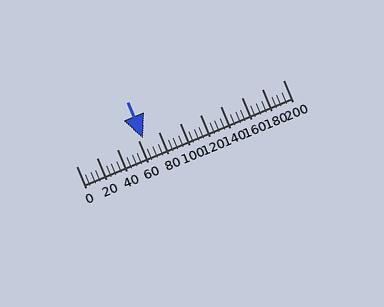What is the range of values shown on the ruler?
The ruler shows values from 0 to 200.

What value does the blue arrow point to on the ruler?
The blue arrow points to approximately 65.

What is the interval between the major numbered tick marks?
The major tick marks are spaced 20 units apart.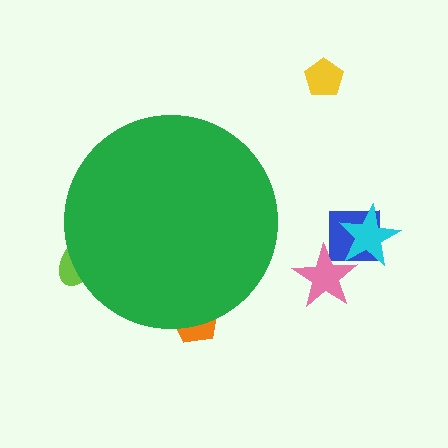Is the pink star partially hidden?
No, the pink star is fully visible.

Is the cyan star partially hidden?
No, the cyan star is fully visible.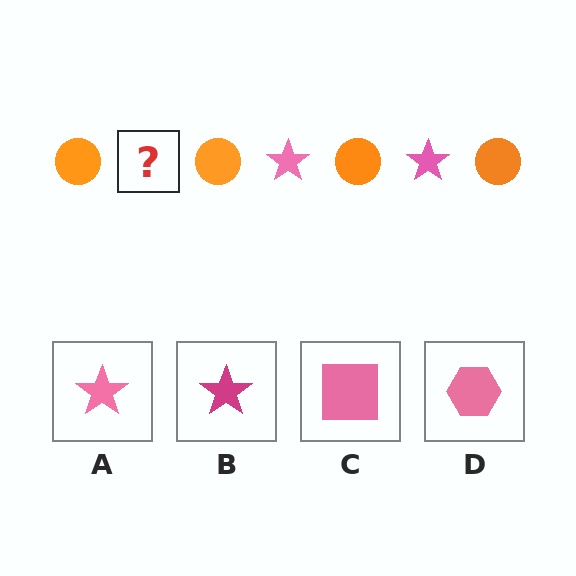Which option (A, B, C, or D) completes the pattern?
A.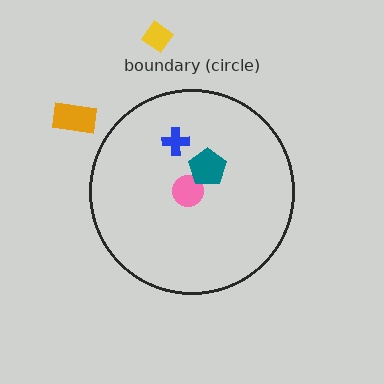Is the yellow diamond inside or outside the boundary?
Outside.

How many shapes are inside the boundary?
3 inside, 2 outside.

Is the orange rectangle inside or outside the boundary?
Outside.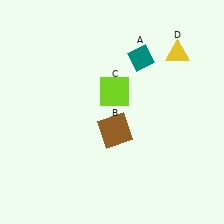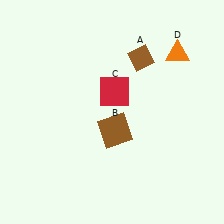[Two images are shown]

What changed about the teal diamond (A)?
In Image 1, A is teal. In Image 2, it changed to brown.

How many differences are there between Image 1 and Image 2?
There are 3 differences between the two images.